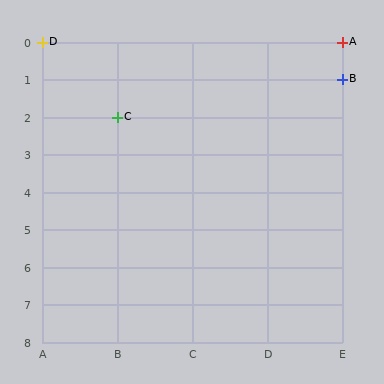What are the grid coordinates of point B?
Point B is at grid coordinates (E, 1).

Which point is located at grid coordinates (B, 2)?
Point C is at (B, 2).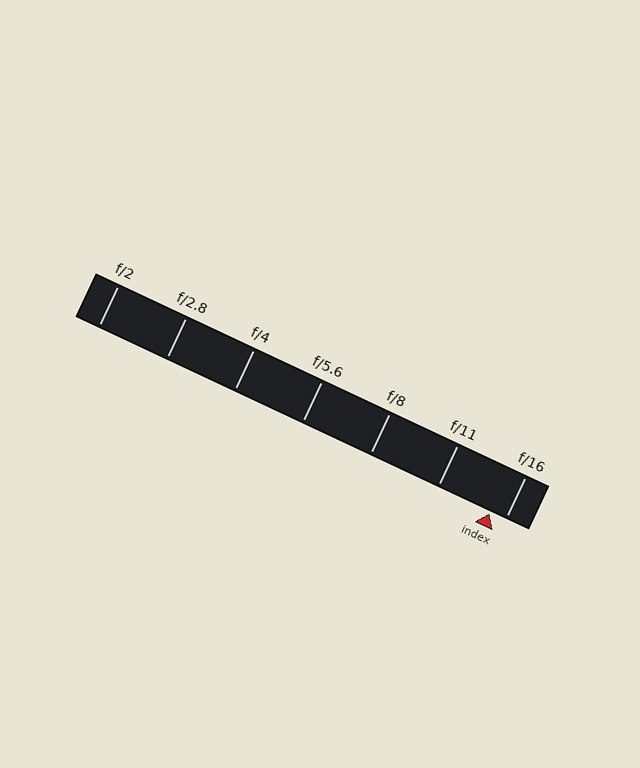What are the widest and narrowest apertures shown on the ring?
The widest aperture shown is f/2 and the narrowest is f/16.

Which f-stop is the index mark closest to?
The index mark is closest to f/16.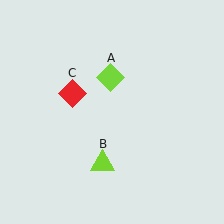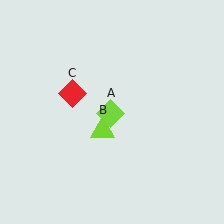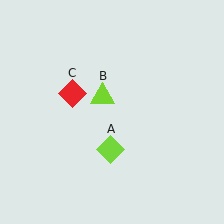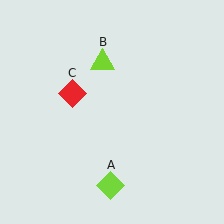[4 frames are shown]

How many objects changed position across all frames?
2 objects changed position: lime diamond (object A), lime triangle (object B).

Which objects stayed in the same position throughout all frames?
Red diamond (object C) remained stationary.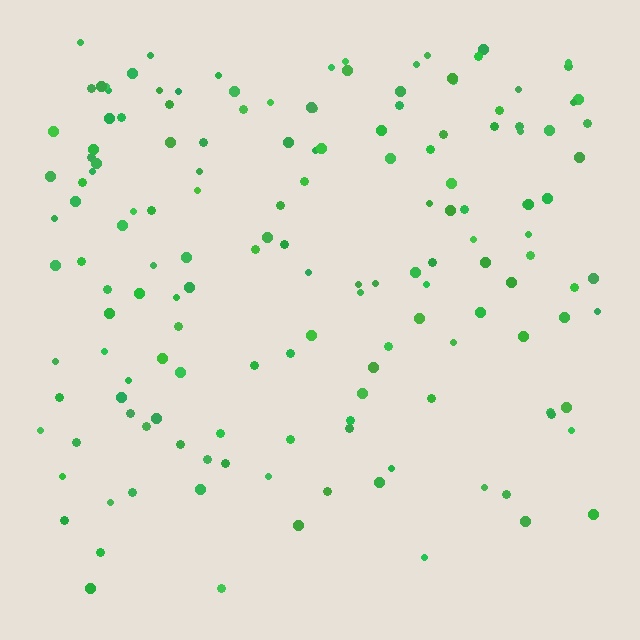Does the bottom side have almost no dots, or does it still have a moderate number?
Still a moderate number, just noticeably fewer than the top.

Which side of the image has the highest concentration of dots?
The top.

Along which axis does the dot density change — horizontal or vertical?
Vertical.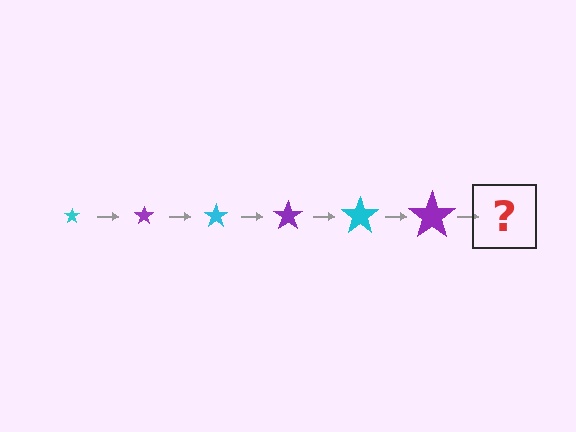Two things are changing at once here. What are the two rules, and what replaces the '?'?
The two rules are that the star grows larger each step and the color cycles through cyan and purple. The '?' should be a cyan star, larger than the previous one.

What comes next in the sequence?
The next element should be a cyan star, larger than the previous one.